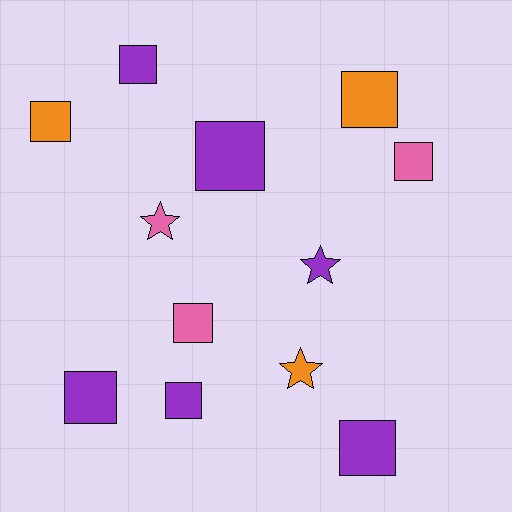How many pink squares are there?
There are 2 pink squares.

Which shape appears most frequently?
Square, with 9 objects.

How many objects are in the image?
There are 12 objects.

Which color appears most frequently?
Purple, with 6 objects.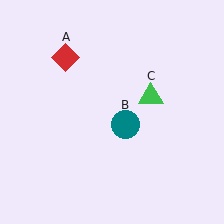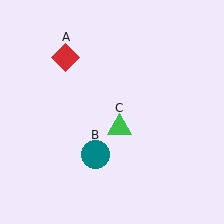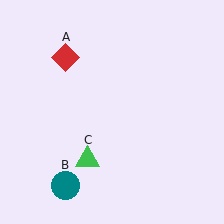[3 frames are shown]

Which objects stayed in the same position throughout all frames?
Red diamond (object A) remained stationary.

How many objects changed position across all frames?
2 objects changed position: teal circle (object B), green triangle (object C).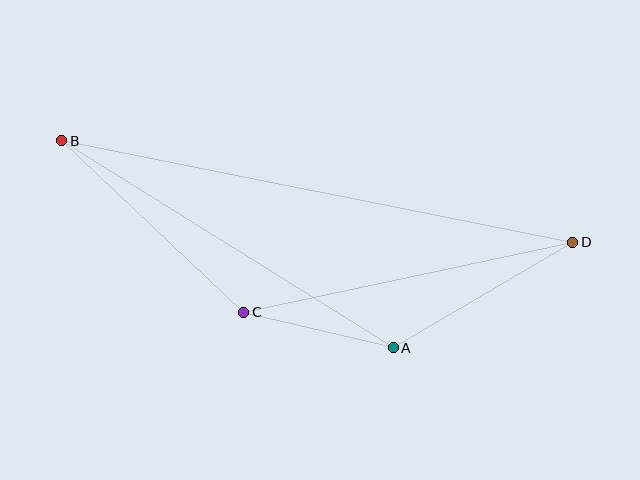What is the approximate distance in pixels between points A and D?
The distance between A and D is approximately 208 pixels.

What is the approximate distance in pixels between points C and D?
The distance between C and D is approximately 336 pixels.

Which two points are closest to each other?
Points A and C are closest to each other.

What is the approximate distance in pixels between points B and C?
The distance between B and C is approximately 250 pixels.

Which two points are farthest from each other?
Points B and D are farthest from each other.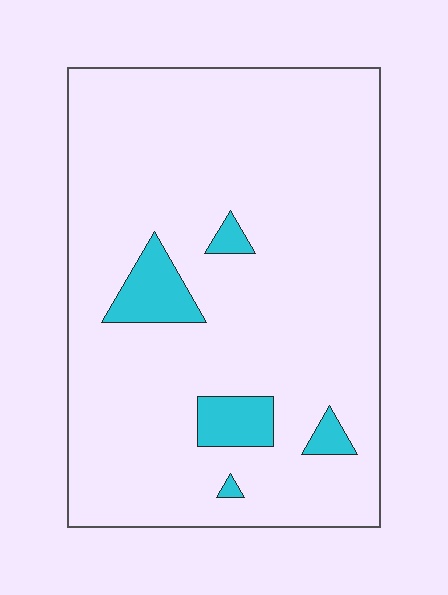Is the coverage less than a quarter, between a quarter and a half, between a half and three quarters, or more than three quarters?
Less than a quarter.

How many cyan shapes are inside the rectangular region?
5.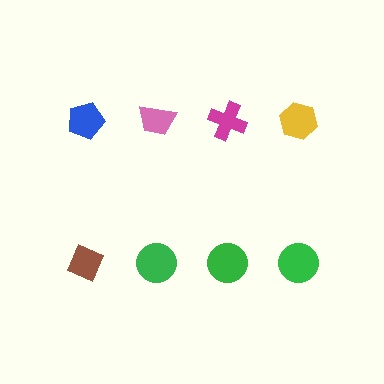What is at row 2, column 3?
A green circle.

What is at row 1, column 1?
A blue pentagon.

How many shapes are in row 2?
4 shapes.